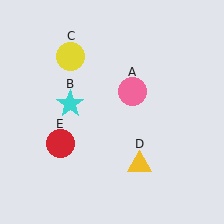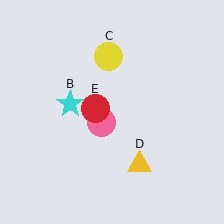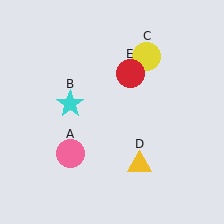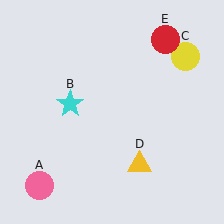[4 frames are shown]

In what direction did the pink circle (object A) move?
The pink circle (object A) moved down and to the left.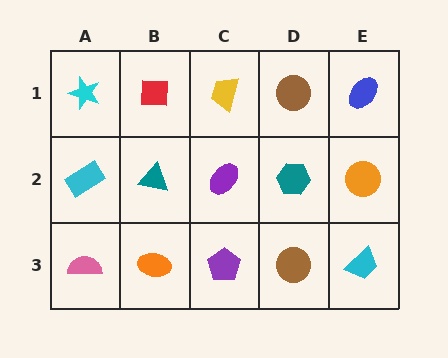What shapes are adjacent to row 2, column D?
A brown circle (row 1, column D), a brown circle (row 3, column D), a purple ellipse (row 2, column C), an orange circle (row 2, column E).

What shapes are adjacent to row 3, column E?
An orange circle (row 2, column E), a brown circle (row 3, column D).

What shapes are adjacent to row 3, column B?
A teal triangle (row 2, column B), a pink semicircle (row 3, column A), a purple pentagon (row 3, column C).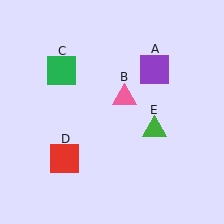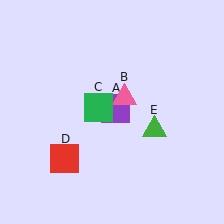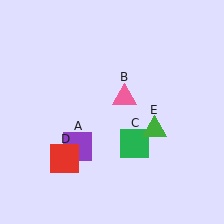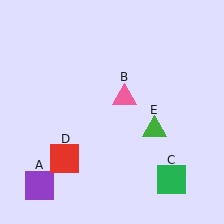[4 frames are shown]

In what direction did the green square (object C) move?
The green square (object C) moved down and to the right.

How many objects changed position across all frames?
2 objects changed position: purple square (object A), green square (object C).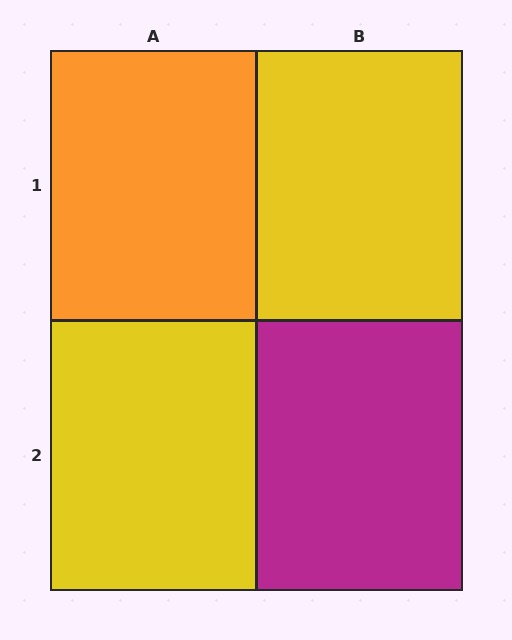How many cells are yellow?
2 cells are yellow.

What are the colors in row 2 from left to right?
Yellow, magenta.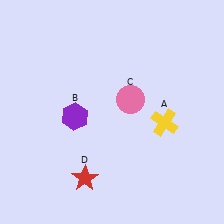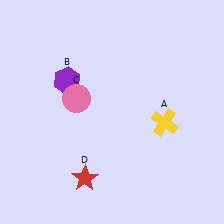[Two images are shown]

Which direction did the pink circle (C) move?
The pink circle (C) moved left.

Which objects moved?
The objects that moved are: the purple hexagon (B), the pink circle (C).